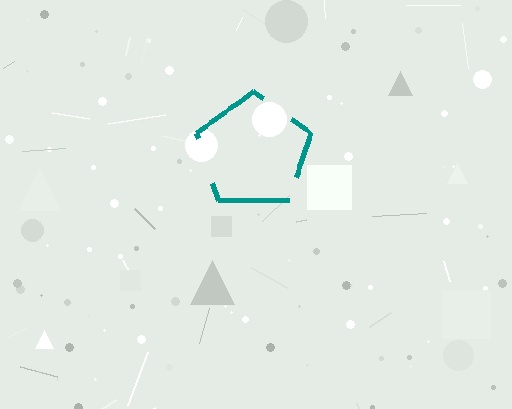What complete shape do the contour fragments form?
The contour fragments form a pentagon.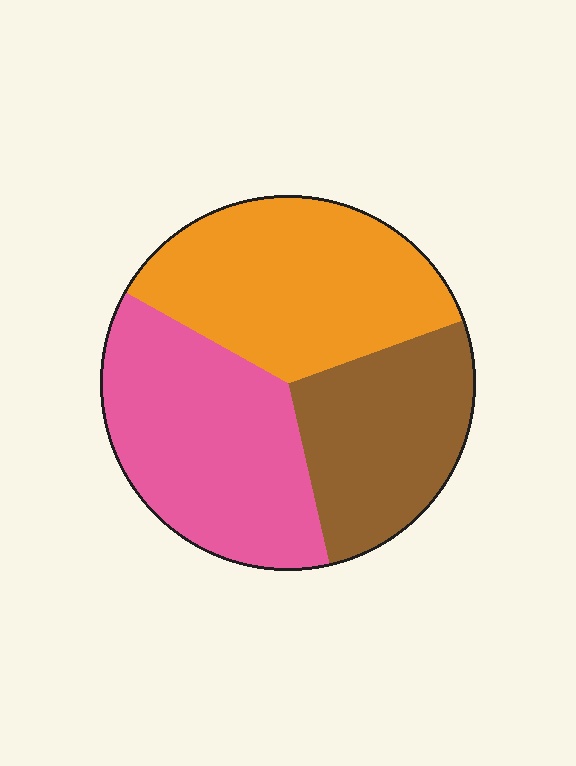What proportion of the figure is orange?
Orange takes up about three eighths (3/8) of the figure.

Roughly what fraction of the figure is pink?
Pink takes up between a quarter and a half of the figure.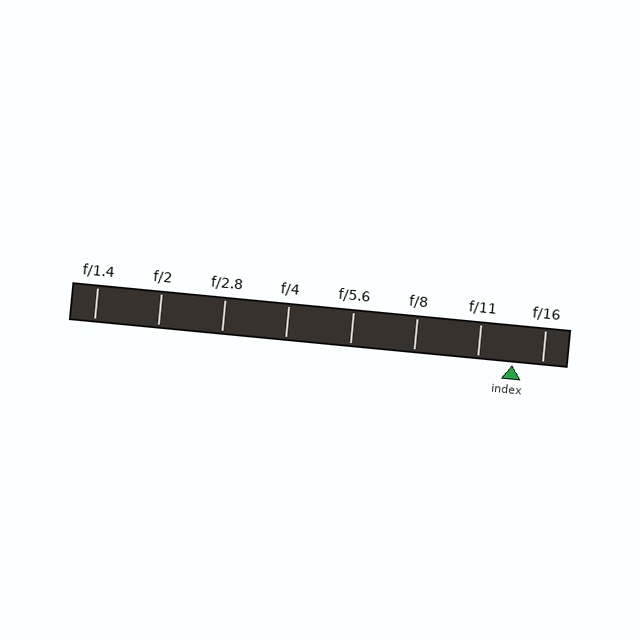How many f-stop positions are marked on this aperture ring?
There are 8 f-stop positions marked.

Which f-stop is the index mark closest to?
The index mark is closest to f/16.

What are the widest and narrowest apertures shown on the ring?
The widest aperture shown is f/1.4 and the narrowest is f/16.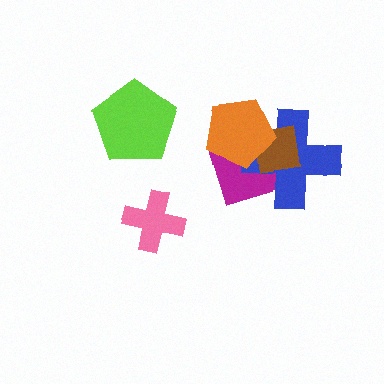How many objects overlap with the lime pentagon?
0 objects overlap with the lime pentagon.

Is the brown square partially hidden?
Yes, it is partially covered by another shape.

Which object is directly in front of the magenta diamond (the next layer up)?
The blue cross is directly in front of the magenta diamond.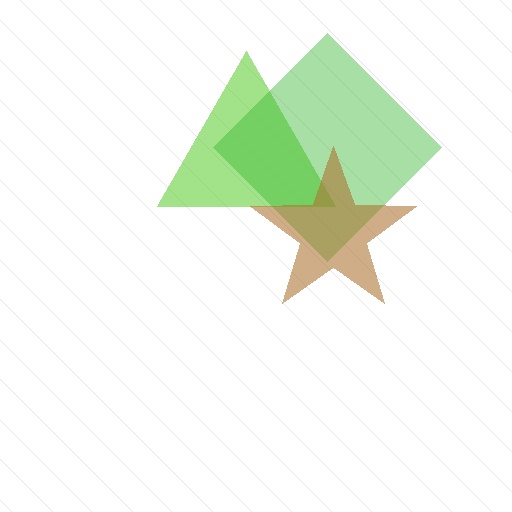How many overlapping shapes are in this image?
There are 3 overlapping shapes in the image.